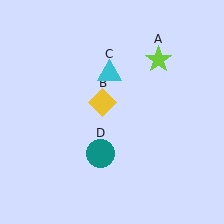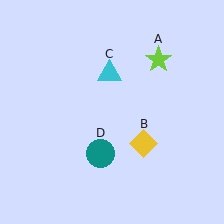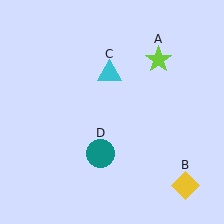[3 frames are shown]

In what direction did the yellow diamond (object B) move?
The yellow diamond (object B) moved down and to the right.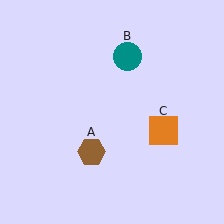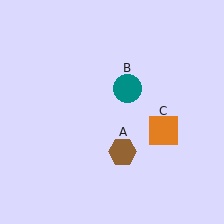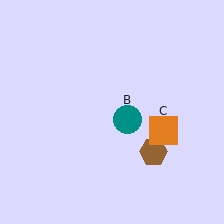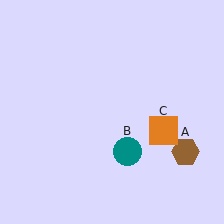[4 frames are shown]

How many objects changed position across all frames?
2 objects changed position: brown hexagon (object A), teal circle (object B).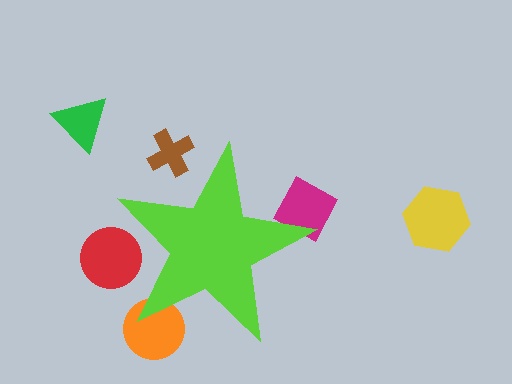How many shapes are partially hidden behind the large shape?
4 shapes are partially hidden.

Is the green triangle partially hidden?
No, the green triangle is fully visible.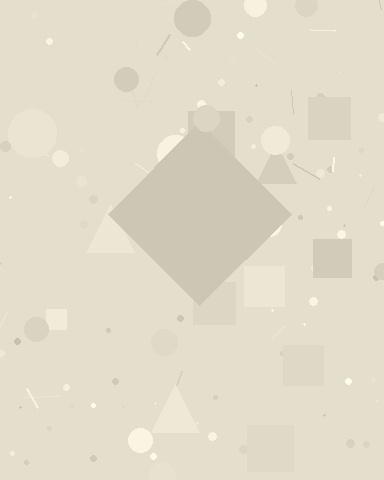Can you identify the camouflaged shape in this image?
The camouflaged shape is a diamond.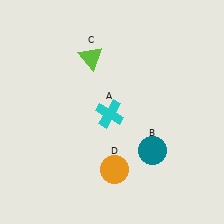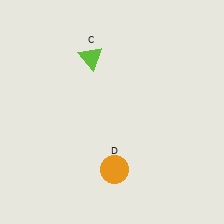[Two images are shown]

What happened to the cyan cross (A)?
The cyan cross (A) was removed in Image 2. It was in the bottom-left area of Image 1.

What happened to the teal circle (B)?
The teal circle (B) was removed in Image 2. It was in the bottom-right area of Image 1.